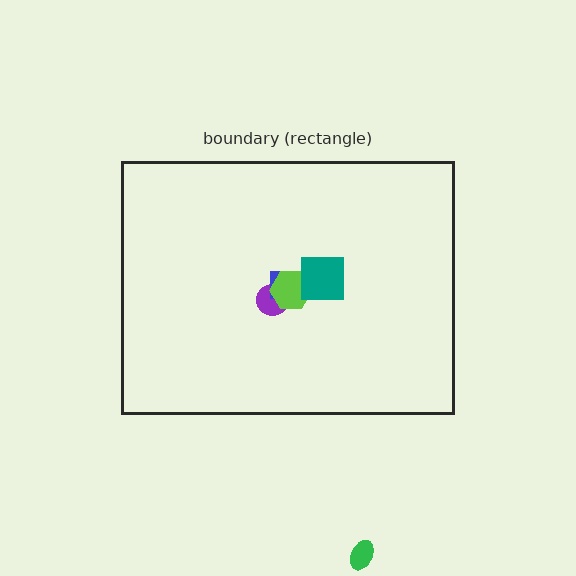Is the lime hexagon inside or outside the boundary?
Inside.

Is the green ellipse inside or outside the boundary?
Outside.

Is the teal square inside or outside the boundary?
Inside.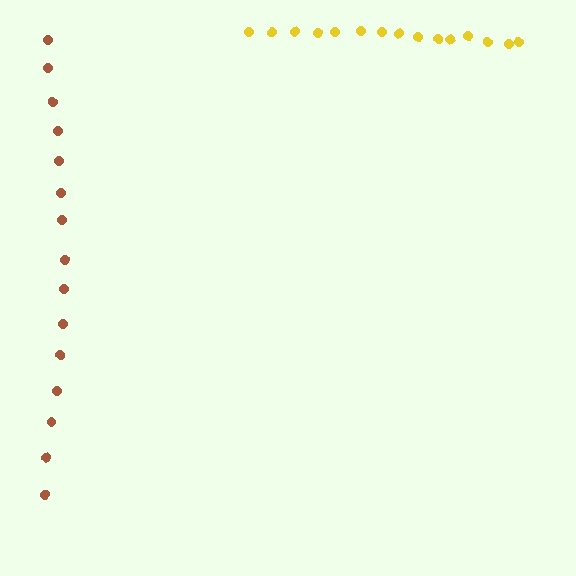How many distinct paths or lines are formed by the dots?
There are 2 distinct paths.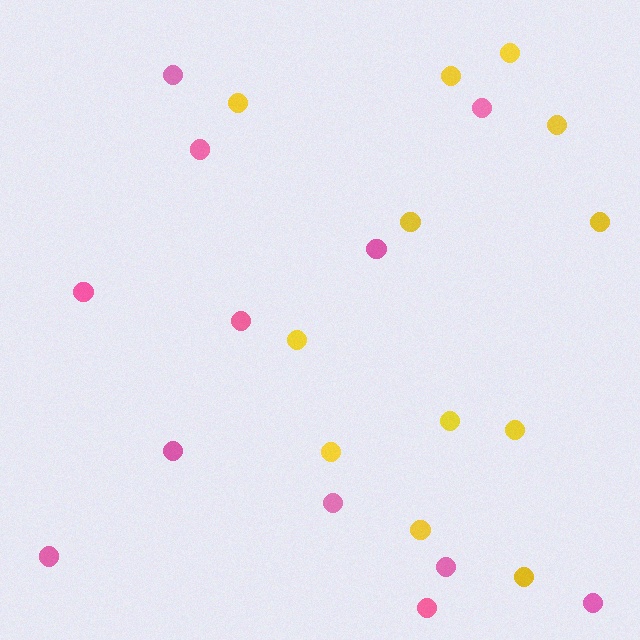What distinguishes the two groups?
There are 2 groups: one group of yellow circles (12) and one group of pink circles (12).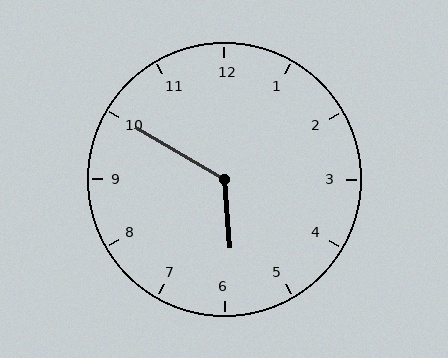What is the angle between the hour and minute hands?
Approximately 125 degrees.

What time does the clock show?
5:50.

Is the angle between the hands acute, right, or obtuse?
It is obtuse.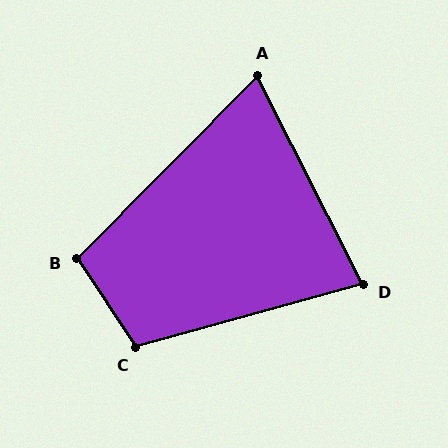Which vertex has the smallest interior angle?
A, at approximately 72 degrees.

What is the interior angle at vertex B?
Approximately 101 degrees (obtuse).